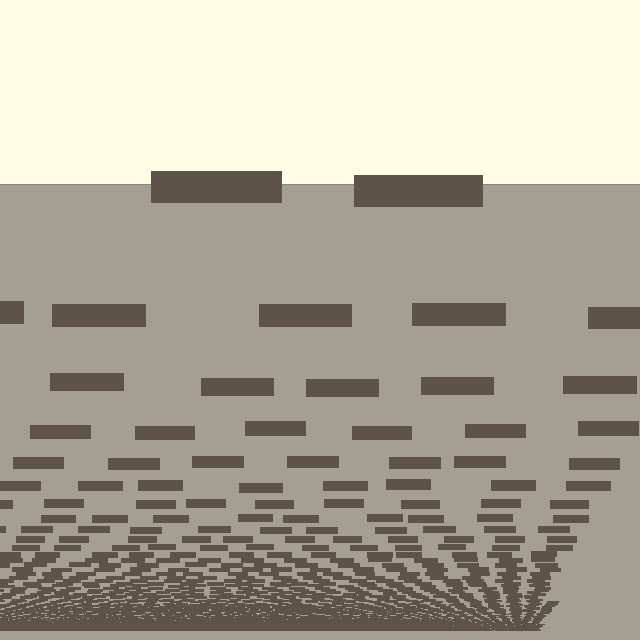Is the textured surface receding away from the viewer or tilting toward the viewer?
The surface appears to tilt toward the viewer. Texture elements get larger and sparser toward the top.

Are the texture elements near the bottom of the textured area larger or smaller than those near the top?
Smaller. The gradient is inverted — elements near the bottom are smaller and denser.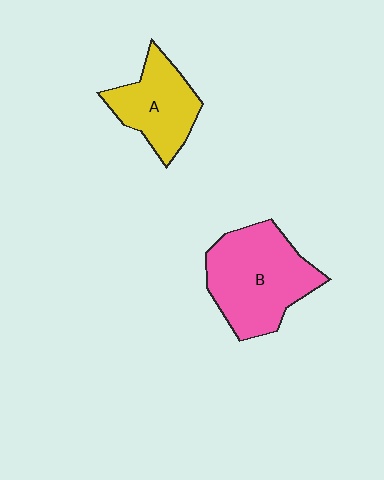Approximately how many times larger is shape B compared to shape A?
Approximately 1.5 times.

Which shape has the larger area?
Shape B (pink).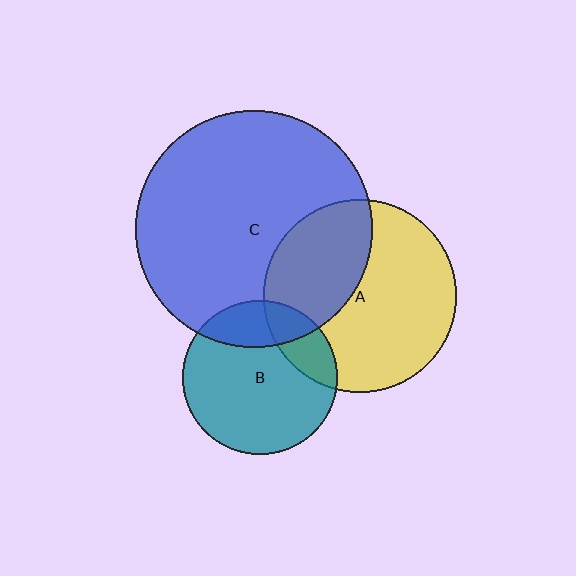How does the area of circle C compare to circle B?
Approximately 2.4 times.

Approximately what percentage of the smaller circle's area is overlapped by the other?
Approximately 35%.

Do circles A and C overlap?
Yes.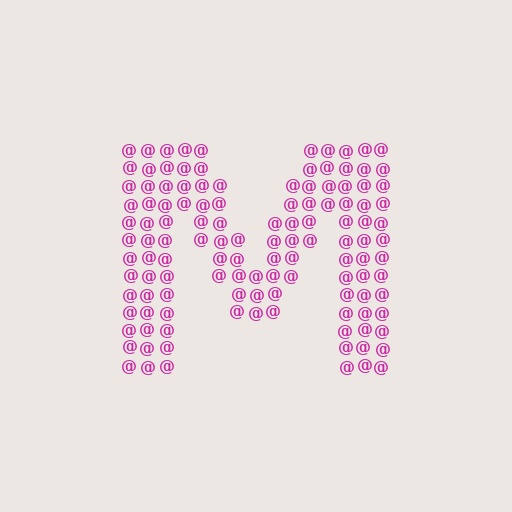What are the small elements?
The small elements are at signs.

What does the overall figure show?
The overall figure shows the letter M.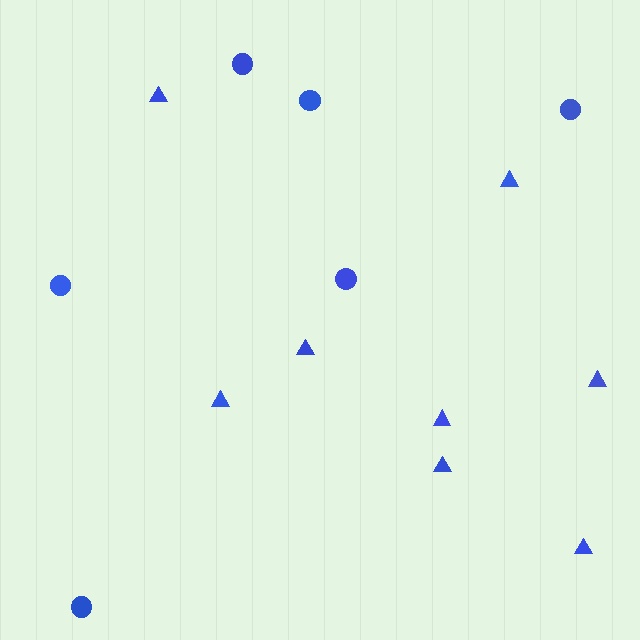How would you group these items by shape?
There are 2 groups: one group of circles (6) and one group of triangles (8).